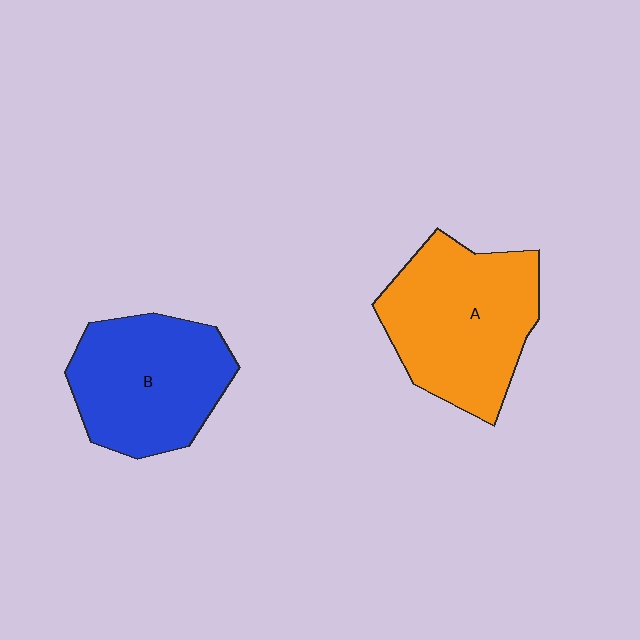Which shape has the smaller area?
Shape B (blue).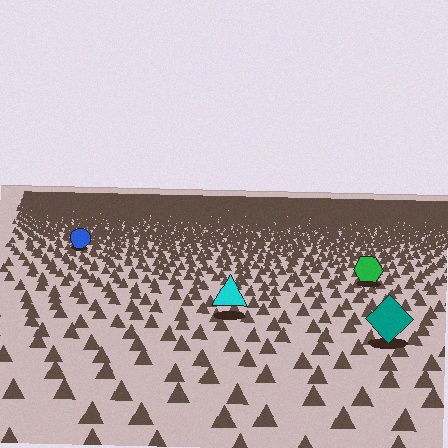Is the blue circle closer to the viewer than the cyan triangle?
No. The cyan triangle is closer — you can tell from the texture gradient: the ground texture is coarser near it.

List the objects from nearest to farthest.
From nearest to farthest: the teal diamond, the cyan triangle, the green hexagon, the blue circle.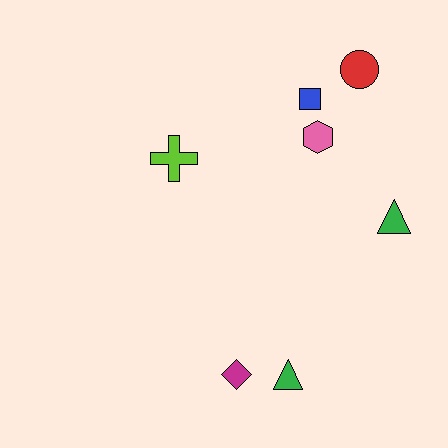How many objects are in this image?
There are 7 objects.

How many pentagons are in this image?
There are no pentagons.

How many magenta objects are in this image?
There is 1 magenta object.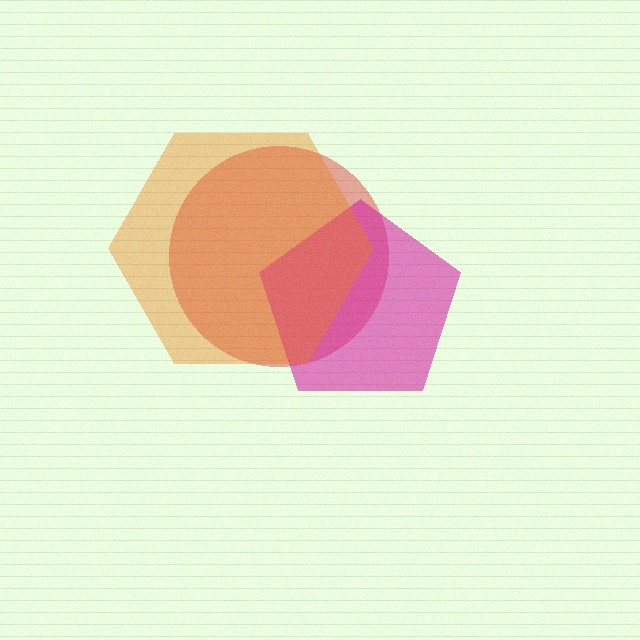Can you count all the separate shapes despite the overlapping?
Yes, there are 3 separate shapes.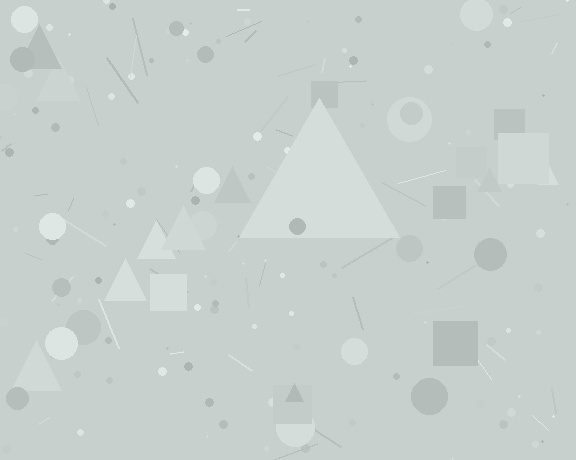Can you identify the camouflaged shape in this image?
The camouflaged shape is a triangle.